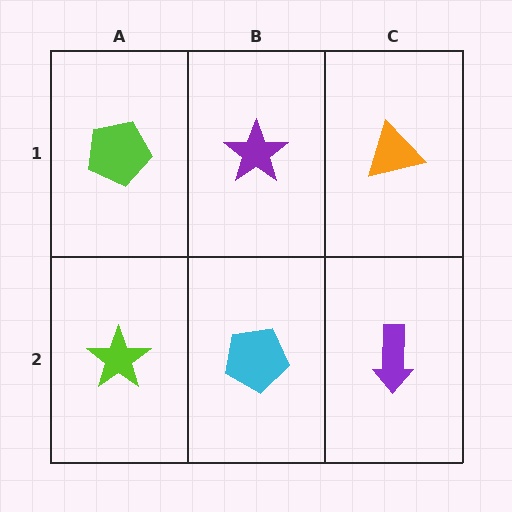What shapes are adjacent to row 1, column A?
A lime star (row 2, column A), a purple star (row 1, column B).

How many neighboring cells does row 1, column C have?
2.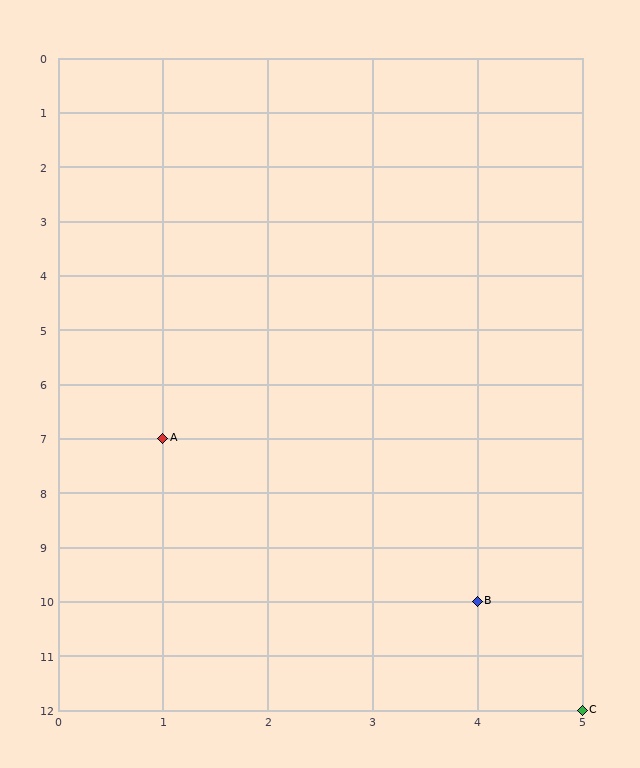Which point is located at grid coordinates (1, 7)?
Point A is at (1, 7).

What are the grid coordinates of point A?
Point A is at grid coordinates (1, 7).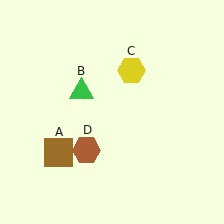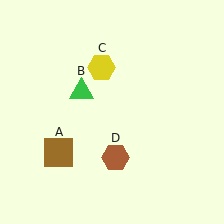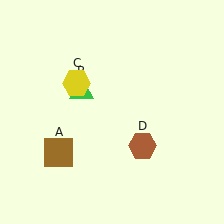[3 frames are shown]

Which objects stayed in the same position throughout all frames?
Brown square (object A) and green triangle (object B) remained stationary.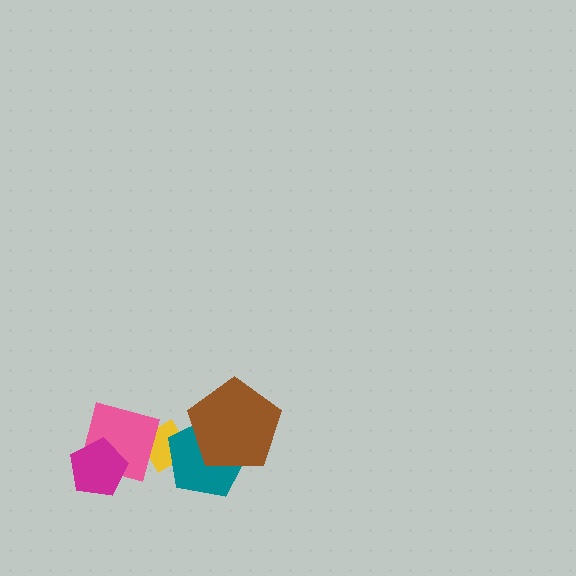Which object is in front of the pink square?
The magenta pentagon is in front of the pink square.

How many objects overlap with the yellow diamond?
2 objects overlap with the yellow diamond.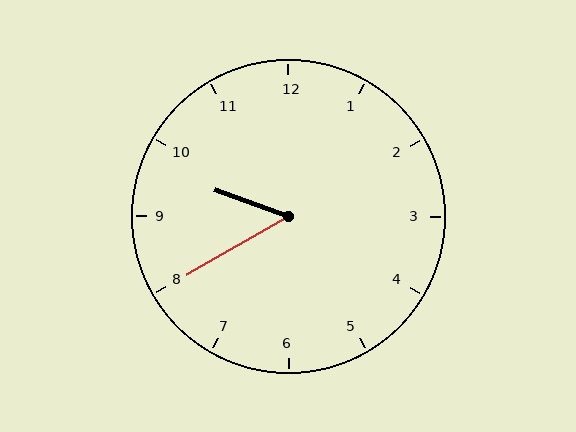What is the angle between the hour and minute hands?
Approximately 50 degrees.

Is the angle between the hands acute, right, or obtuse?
It is acute.